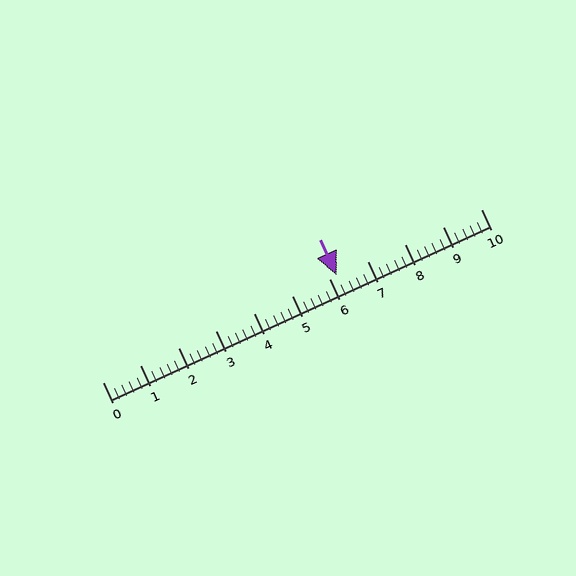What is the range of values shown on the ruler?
The ruler shows values from 0 to 10.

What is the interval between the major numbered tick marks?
The major tick marks are spaced 1 units apart.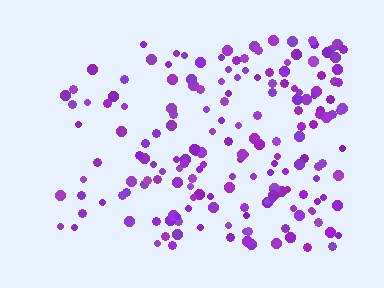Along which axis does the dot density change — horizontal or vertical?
Horizontal.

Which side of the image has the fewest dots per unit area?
The left.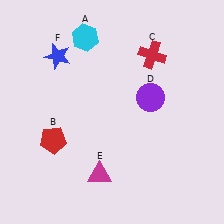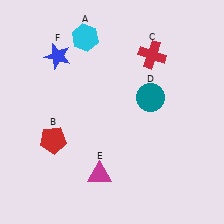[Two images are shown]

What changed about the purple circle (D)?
In Image 1, D is purple. In Image 2, it changed to teal.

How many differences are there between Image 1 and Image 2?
There is 1 difference between the two images.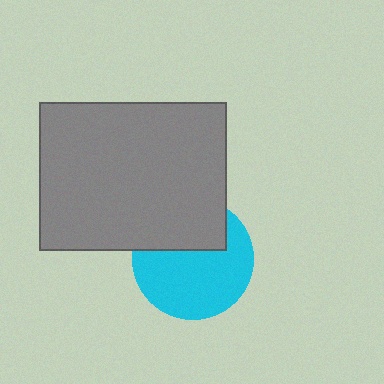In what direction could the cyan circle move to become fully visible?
The cyan circle could move down. That would shift it out from behind the gray rectangle entirely.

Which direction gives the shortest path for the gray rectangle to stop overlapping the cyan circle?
Moving up gives the shortest separation.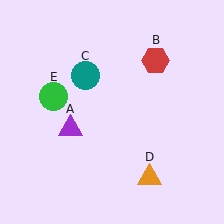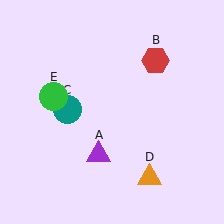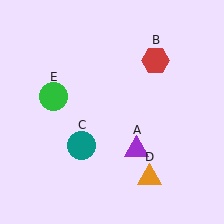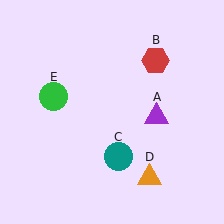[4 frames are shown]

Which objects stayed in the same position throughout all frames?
Red hexagon (object B) and orange triangle (object D) and green circle (object E) remained stationary.